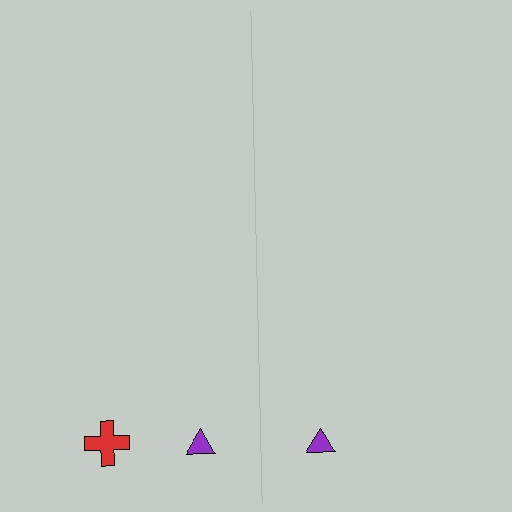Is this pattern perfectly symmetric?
No, the pattern is not perfectly symmetric. A red cross is missing from the right side.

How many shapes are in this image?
There are 3 shapes in this image.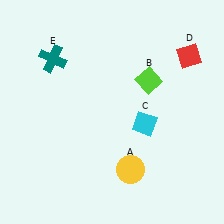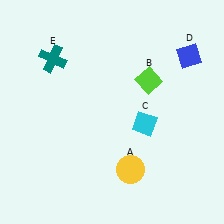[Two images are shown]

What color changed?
The diamond (D) changed from red in Image 1 to blue in Image 2.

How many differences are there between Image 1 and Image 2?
There is 1 difference between the two images.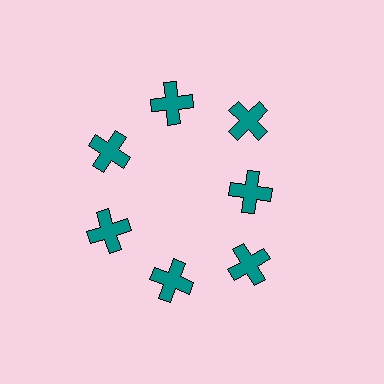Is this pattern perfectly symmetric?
No. The 7 teal crosses are arranged in a ring, but one element near the 3 o'clock position is pulled inward toward the center, breaking the 7-fold rotational symmetry.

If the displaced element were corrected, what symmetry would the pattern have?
It would have 7-fold rotational symmetry — the pattern would map onto itself every 51 degrees.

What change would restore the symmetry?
The symmetry would be restored by moving it outward, back onto the ring so that all 7 crosses sit at equal angles and equal distance from the center.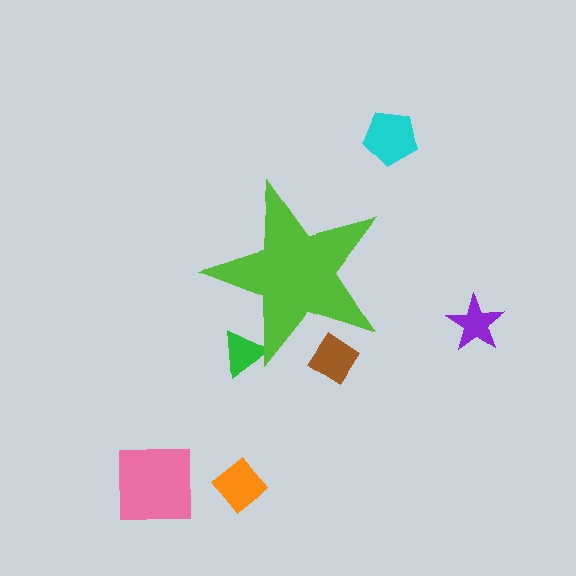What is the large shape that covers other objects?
A lime star.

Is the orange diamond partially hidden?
No, the orange diamond is fully visible.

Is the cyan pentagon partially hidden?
No, the cyan pentagon is fully visible.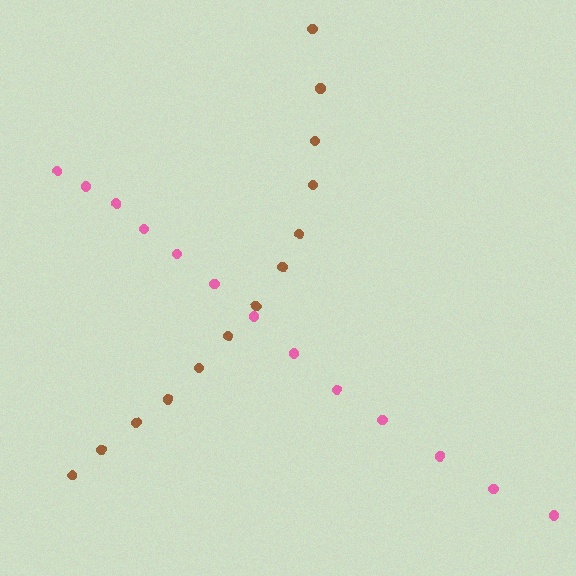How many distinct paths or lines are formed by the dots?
There are 2 distinct paths.